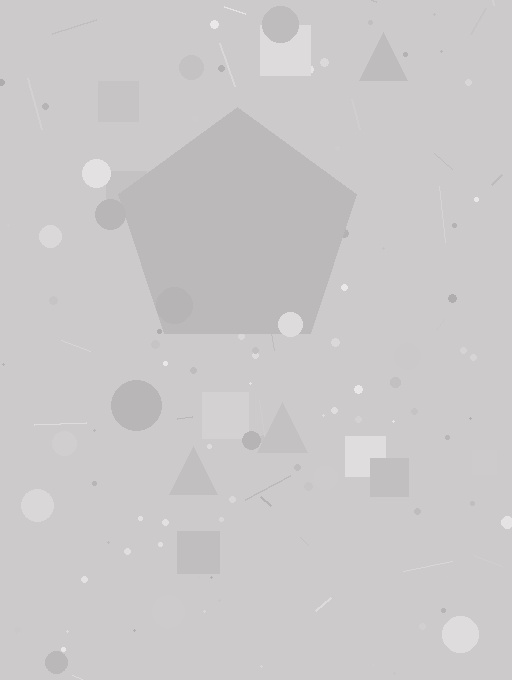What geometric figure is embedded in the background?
A pentagon is embedded in the background.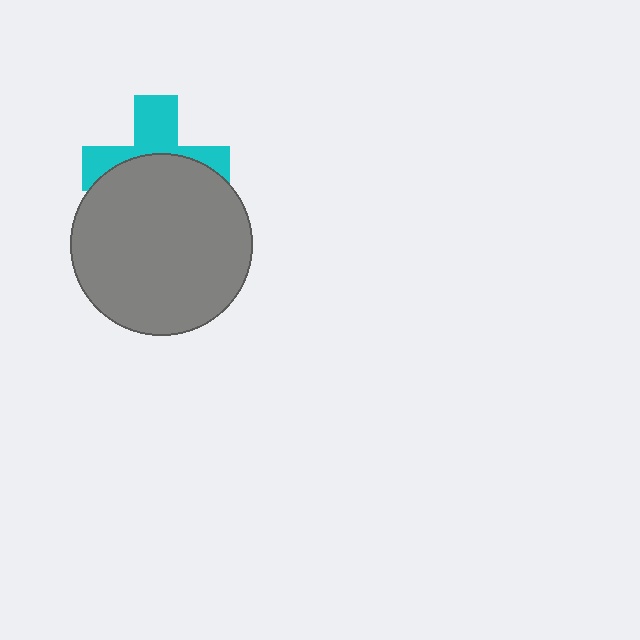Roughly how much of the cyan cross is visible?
A small part of it is visible (roughly 44%).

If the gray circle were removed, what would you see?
You would see the complete cyan cross.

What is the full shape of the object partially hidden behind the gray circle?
The partially hidden object is a cyan cross.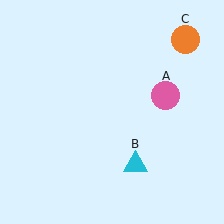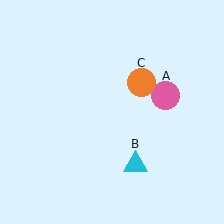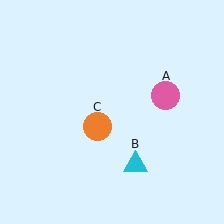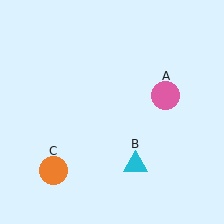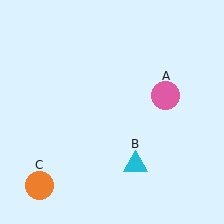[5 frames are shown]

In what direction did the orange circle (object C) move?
The orange circle (object C) moved down and to the left.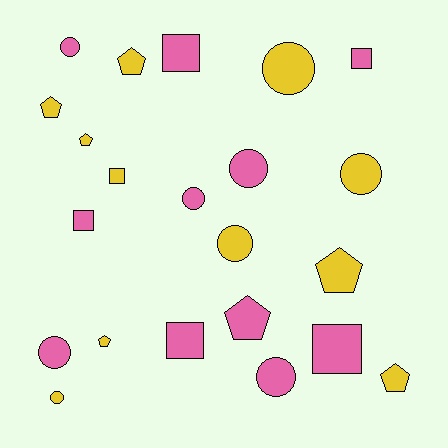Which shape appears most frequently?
Circle, with 9 objects.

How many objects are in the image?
There are 22 objects.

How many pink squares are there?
There are 5 pink squares.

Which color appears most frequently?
Yellow, with 11 objects.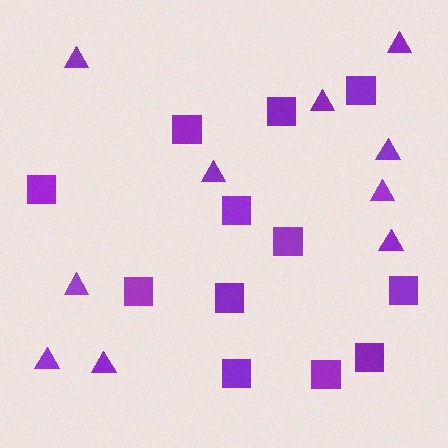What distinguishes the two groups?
There are 2 groups: one group of squares (12) and one group of triangles (10).